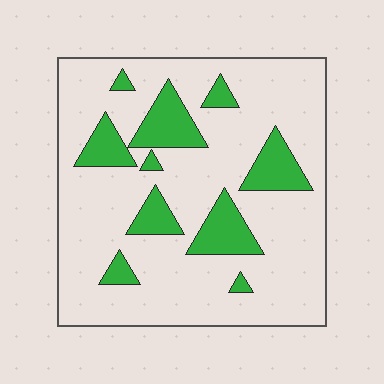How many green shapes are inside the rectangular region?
10.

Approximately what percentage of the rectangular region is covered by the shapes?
Approximately 20%.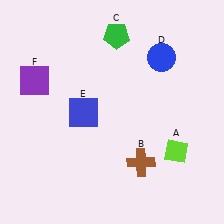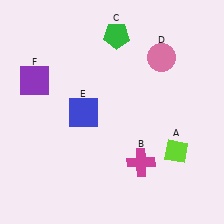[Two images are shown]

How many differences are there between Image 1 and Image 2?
There are 2 differences between the two images.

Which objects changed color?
B changed from brown to magenta. D changed from blue to pink.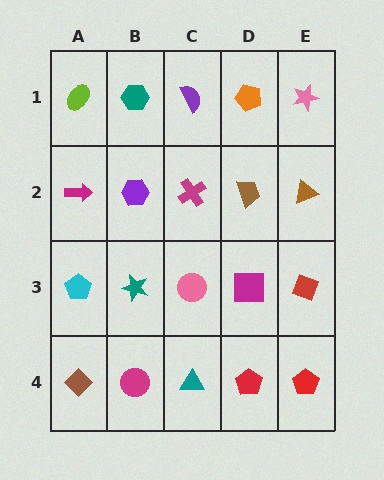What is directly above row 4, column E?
A red diamond.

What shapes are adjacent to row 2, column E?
A pink star (row 1, column E), a red diamond (row 3, column E), a brown trapezoid (row 2, column D).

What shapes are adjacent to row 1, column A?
A magenta arrow (row 2, column A), a teal hexagon (row 1, column B).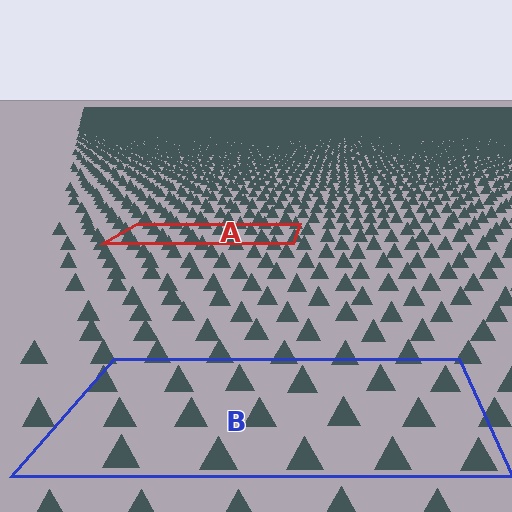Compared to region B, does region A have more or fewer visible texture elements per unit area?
Region A has more texture elements per unit area — they are packed more densely because it is farther away.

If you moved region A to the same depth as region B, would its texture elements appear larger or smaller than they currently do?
They would appear larger. At a closer depth, the same texture elements are projected at a bigger on-screen size.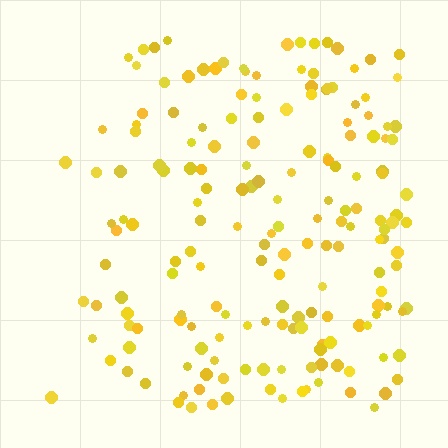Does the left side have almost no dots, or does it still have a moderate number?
Still a moderate number, just noticeably fewer than the right.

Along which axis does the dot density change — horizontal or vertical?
Horizontal.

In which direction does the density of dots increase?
From left to right, with the right side densest.